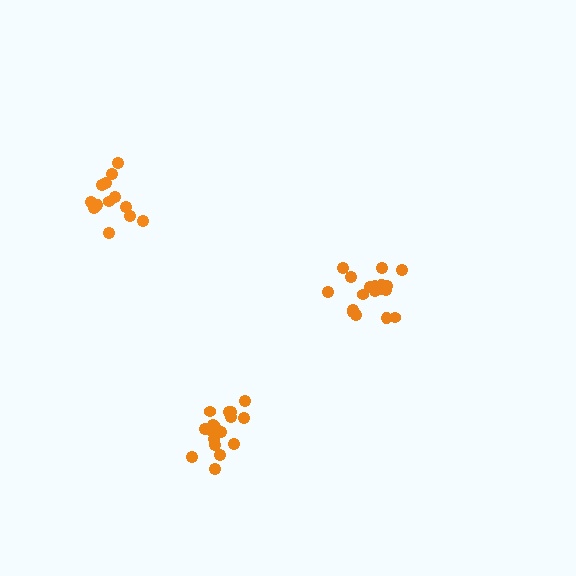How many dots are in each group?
Group 1: 18 dots, Group 2: 13 dots, Group 3: 18 dots (49 total).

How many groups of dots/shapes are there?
There are 3 groups.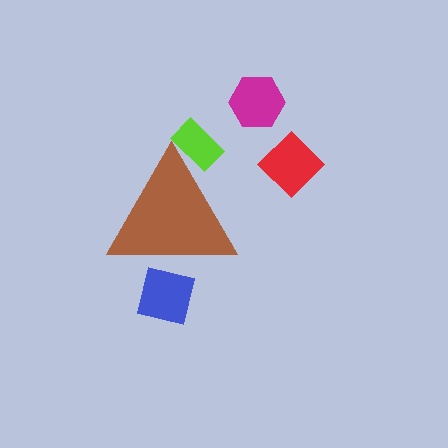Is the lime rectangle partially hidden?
Yes, the lime rectangle is partially hidden behind the brown triangle.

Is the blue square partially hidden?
Yes, the blue square is partially hidden behind the brown triangle.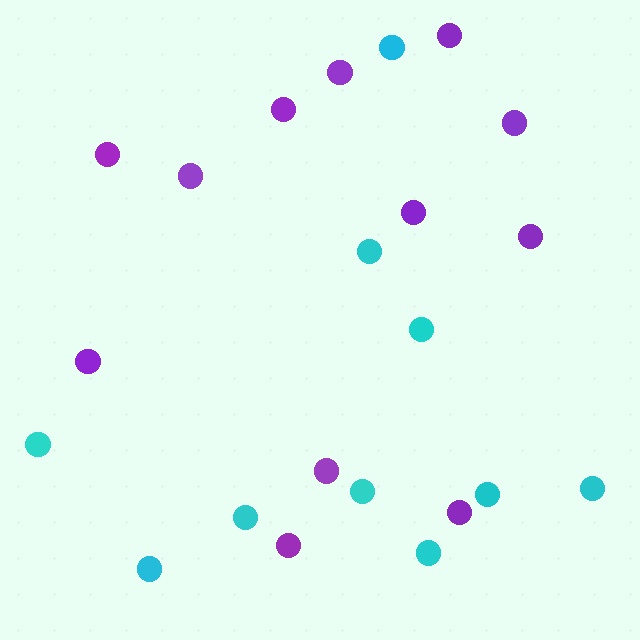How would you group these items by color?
There are 2 groups: one group of purple circles (12) and one group of cyan circles (10).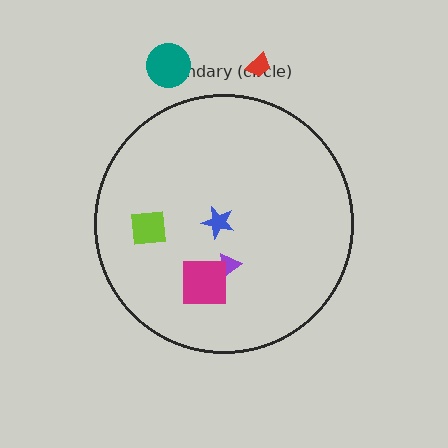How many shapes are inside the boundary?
4 inside, 2 outside.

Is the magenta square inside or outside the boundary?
Inside.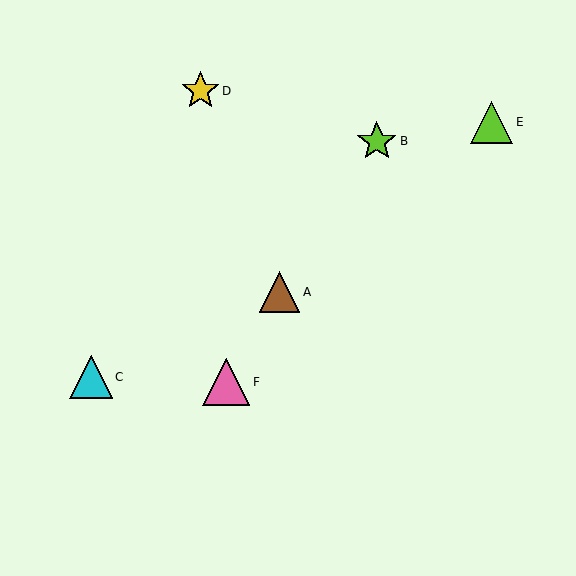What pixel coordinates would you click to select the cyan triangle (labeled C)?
Click at (91, 377) to select the cyan triangle C.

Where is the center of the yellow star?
The center of the yellow star is at (200, 91).